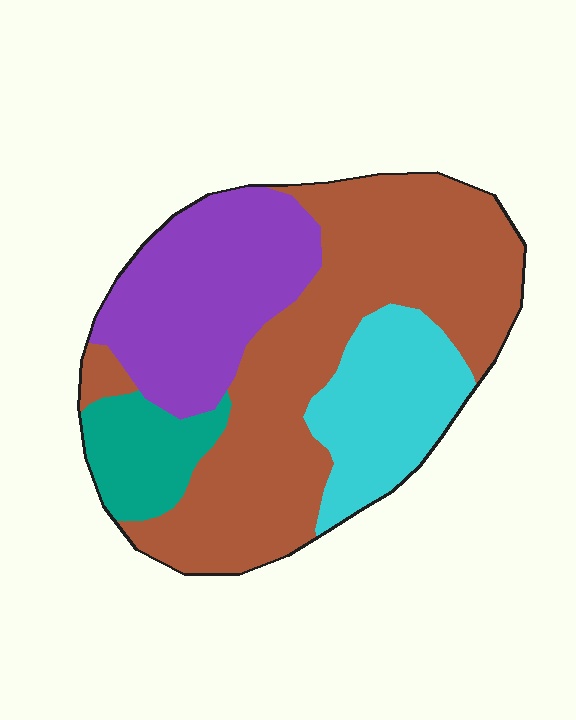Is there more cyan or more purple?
Purple.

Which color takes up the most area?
Brown, at roughly 50%.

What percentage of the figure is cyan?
Cyan takes up less than a quarter of the figure.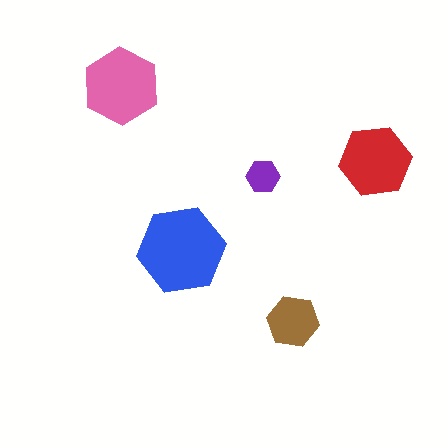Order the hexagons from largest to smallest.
the blue one, the pink one, the red one, the brown one, the purple one.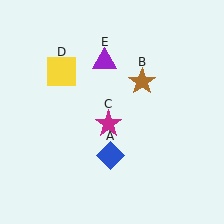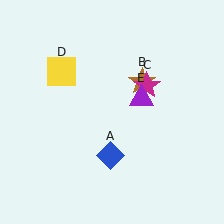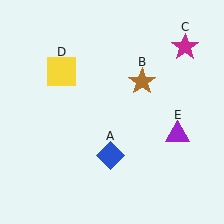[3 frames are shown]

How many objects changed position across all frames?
2 objects changed position: magenta star (object C), purple triangle (object E).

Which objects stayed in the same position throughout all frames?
Blue diamond (object A) and brown star (object B) and yellow square (object D) remained stationary.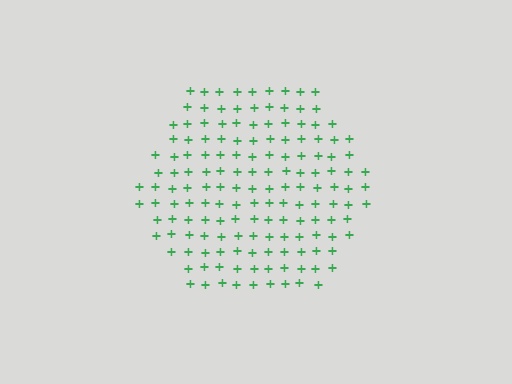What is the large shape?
The large shape is a hexagon.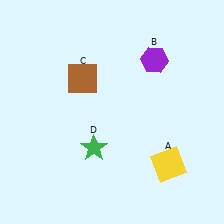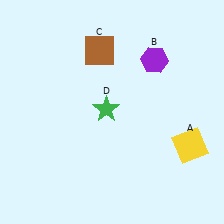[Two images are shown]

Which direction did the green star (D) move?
The green star (D) moved up.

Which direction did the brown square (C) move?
The brown square (C) moved up.